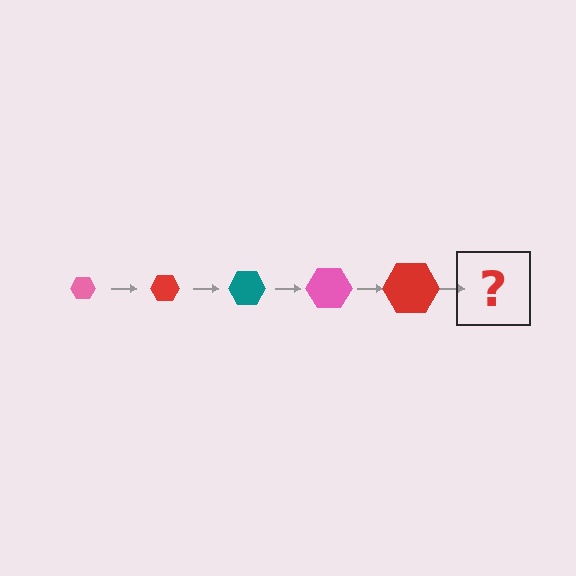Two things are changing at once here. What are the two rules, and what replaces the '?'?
The two rules are that the hexagon grows larger each step and the color cycles through pink, red, and teal. The '?' should be a teal hexagon, larger than the previous one.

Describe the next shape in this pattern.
It should be a teal hexagon, larger than the previous one.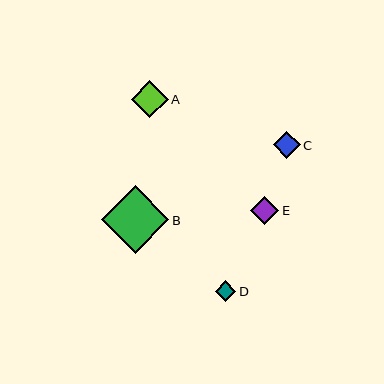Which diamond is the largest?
Diamond B is the largest with a size of approximately 67 pixels.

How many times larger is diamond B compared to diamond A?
Diamond B is approximately 1.8 times the size of diamond A.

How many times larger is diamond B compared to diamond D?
Diamond B is approximately 3.2 times the size of diamond D.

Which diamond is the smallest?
Diamond D is the smallest with a size of approximately 21 pixels.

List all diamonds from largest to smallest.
From largest to smallest: B, A, E, C, D.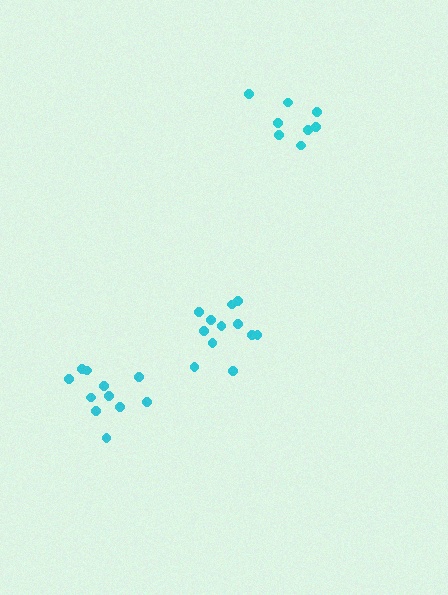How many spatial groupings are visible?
There are 3 spatial groupings.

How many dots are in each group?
Group 1: 8 dots, Group 2: 12 dots, Group 3: 11 dots (31 total).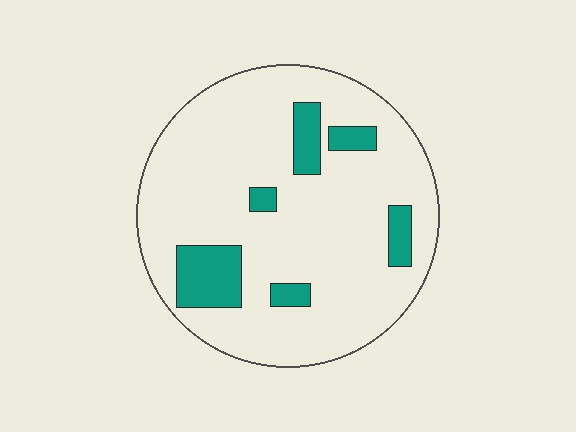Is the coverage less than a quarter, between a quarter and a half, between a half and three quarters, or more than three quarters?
Less than a quarter.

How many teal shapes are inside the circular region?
6.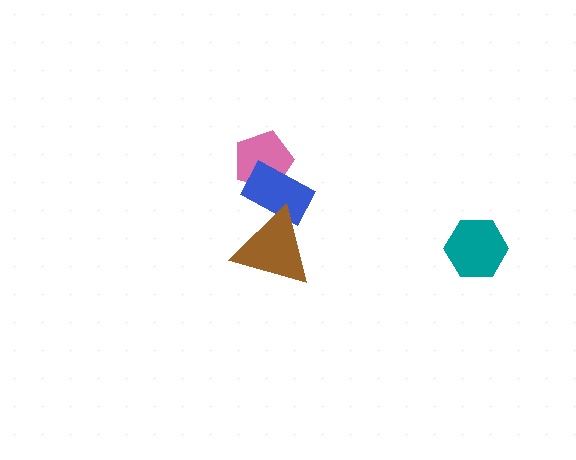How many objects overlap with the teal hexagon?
0 objects overlap with the teal hexagon.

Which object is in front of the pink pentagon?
The blue rectangle is in front of the pink pentagon.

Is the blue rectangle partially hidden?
Yes, it is partially covered by another shape.